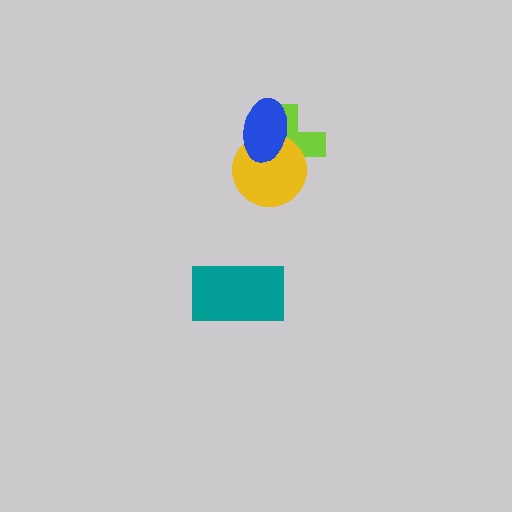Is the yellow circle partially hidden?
Yes, it is partially covered by another shape.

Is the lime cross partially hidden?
Yes, it is partially covered by another shape.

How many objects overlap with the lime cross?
2 objects overlap with the lime cross.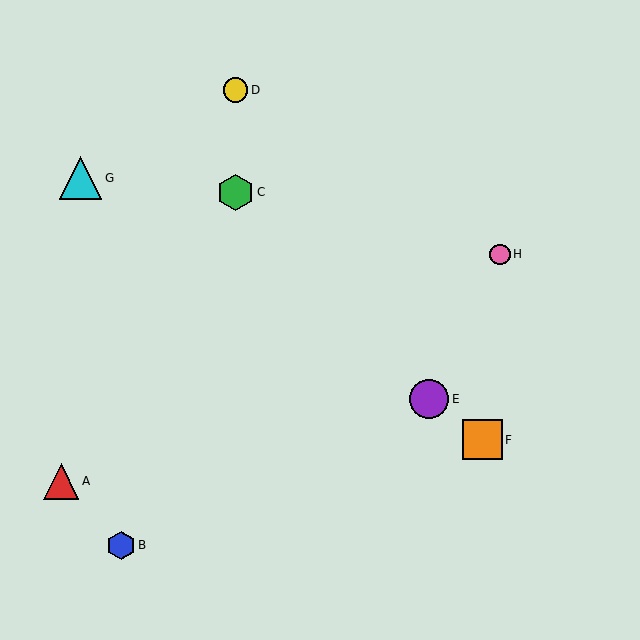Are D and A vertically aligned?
No, D is at x≈235 and A is at x≈61.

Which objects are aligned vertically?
Objects C, D are aligned vertically.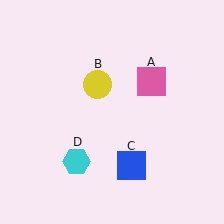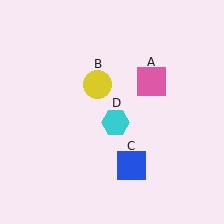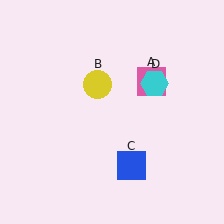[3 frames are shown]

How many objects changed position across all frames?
1 object changed position: cyan hexagon (object D).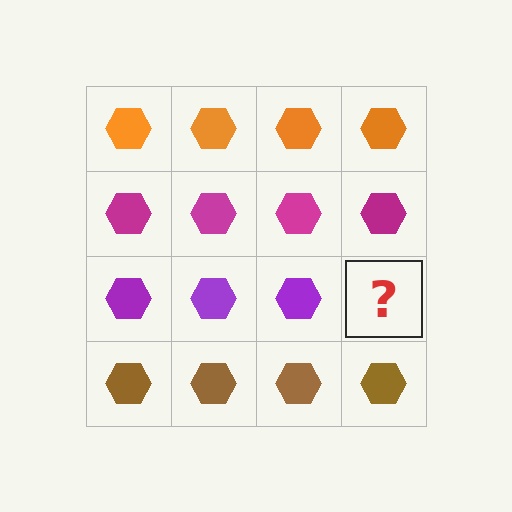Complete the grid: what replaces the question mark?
The question mark should be replaced with a purple hexagon.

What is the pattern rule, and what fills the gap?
The rule is that each row has a consistent color. The gap should be filled with a purple hexagon.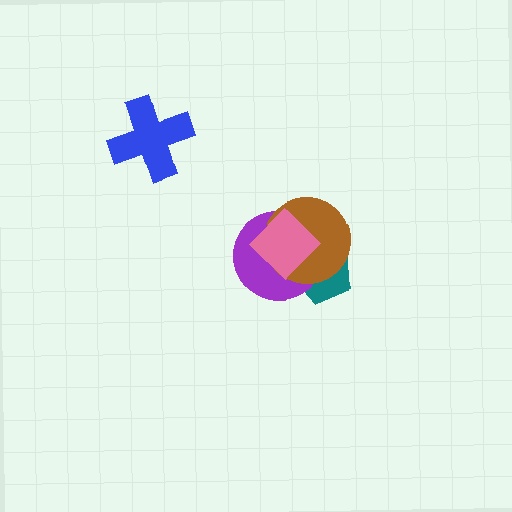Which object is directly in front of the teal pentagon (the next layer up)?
The purple circle is directly in front of the teal pentagon.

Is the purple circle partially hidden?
Yes, it is partially covered by another shape.